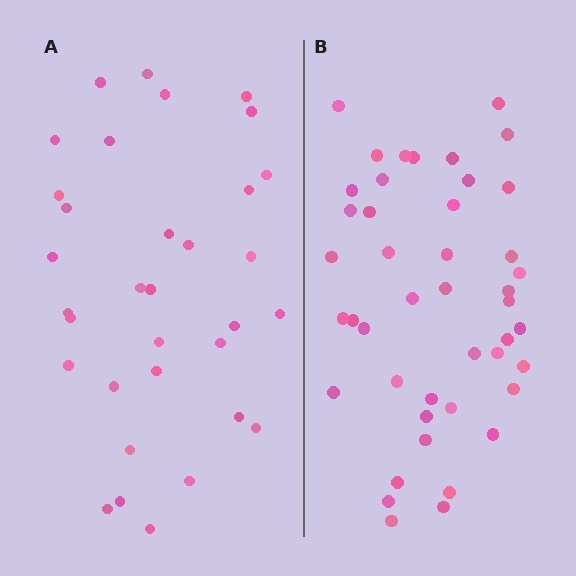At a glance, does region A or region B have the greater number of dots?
Region B (the right region) has more dots.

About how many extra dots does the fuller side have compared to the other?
Region B has roughly 12 or so more dots than region A.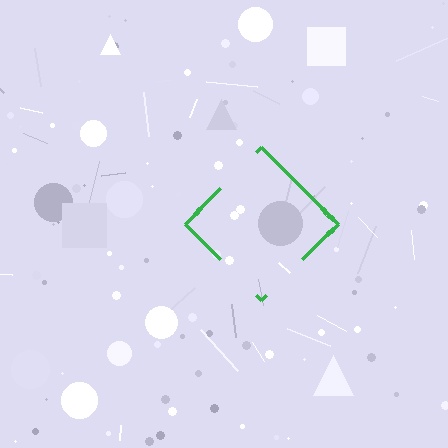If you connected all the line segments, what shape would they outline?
They would outline a diamond.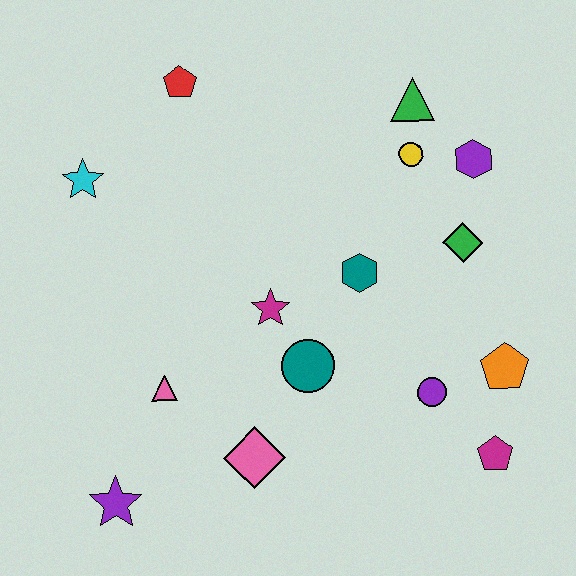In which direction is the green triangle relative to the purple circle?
The green triangle is above the purple circle.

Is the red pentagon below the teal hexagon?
No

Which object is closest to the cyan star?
The red pentagon is closest to the cyan star.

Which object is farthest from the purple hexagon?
The purple star is farthest from the purple hexagon.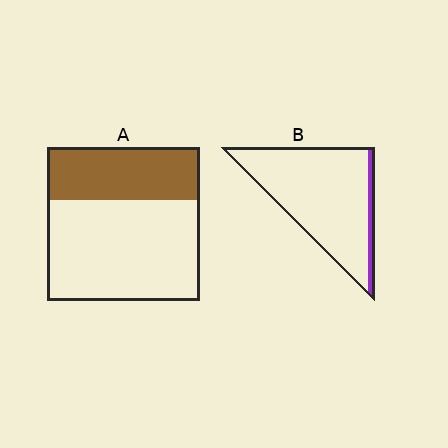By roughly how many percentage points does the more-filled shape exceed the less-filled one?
By roughly 25 percentage points (A over B).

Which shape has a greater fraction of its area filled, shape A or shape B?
Shape A.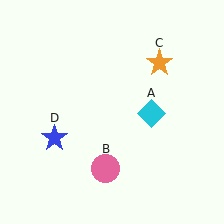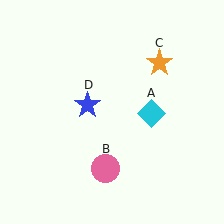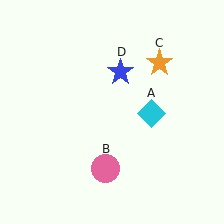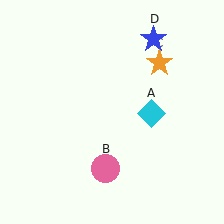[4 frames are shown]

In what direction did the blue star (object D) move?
The blue star (object D) moved up and to the right.